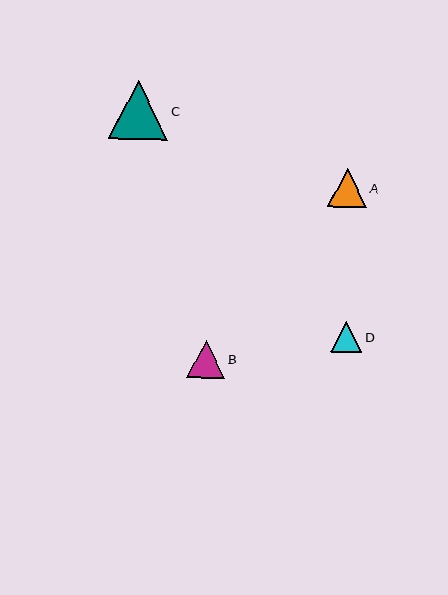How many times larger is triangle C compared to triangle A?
Triangle C is approximately 1.5 times the size of triangle A.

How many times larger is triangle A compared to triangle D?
Triangle A is approximately 1.3 times the size of triangle D.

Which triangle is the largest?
Triangle C is the largest with a size of approximately 60 pixels.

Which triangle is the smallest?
Triangle D is the smallest with a size of approximately 31 pixels.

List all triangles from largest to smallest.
From largest to smallest: C, A, B, D.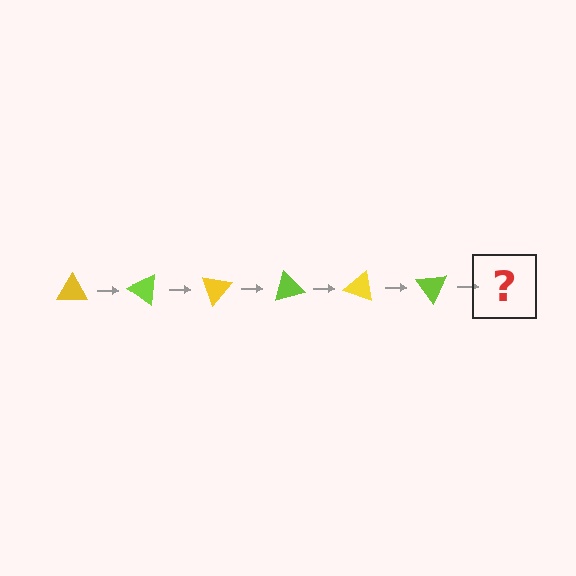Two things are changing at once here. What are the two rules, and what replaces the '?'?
The two rules are that it rotates 35 degrees each step and the color cycles through yellow and lime. The '?' should be a yellow triangle, rotated 210 degrees from the start.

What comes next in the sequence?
The next element should be a yellow triangle, rotated 210 degrees from the start.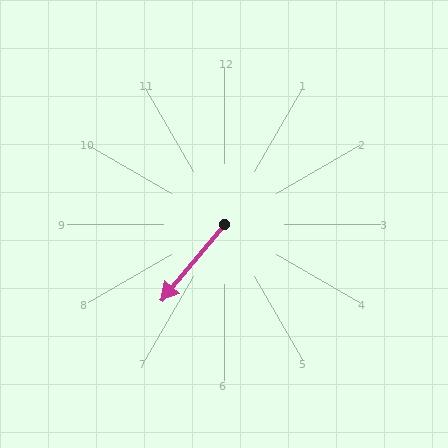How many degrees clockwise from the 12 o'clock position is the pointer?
Approximately 220 degrees.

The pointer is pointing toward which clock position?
Roughly 7 o'clock.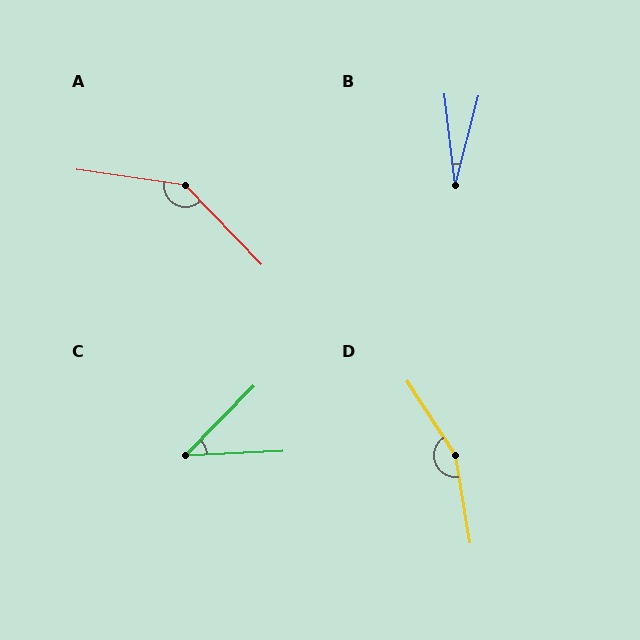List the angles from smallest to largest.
B (21°), C (43°), A (142°), D (156°).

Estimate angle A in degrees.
Approximately 142 degrees.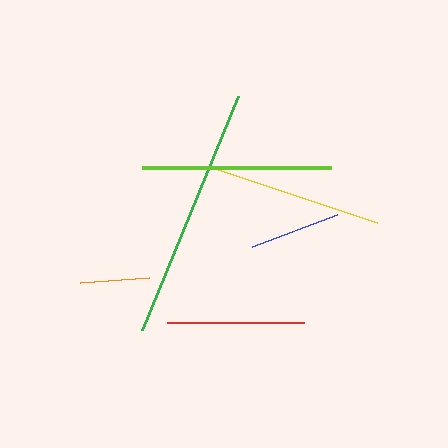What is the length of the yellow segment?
The yellow segment is approximately 177 pixels long.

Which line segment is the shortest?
The orange line is the shortest at approximately 70 pixels.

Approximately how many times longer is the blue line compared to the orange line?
The blue line is approximately 1.3 times the length of the orange line.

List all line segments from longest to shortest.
From longest to shortest: green, lime, yellow, red, blue, orange.